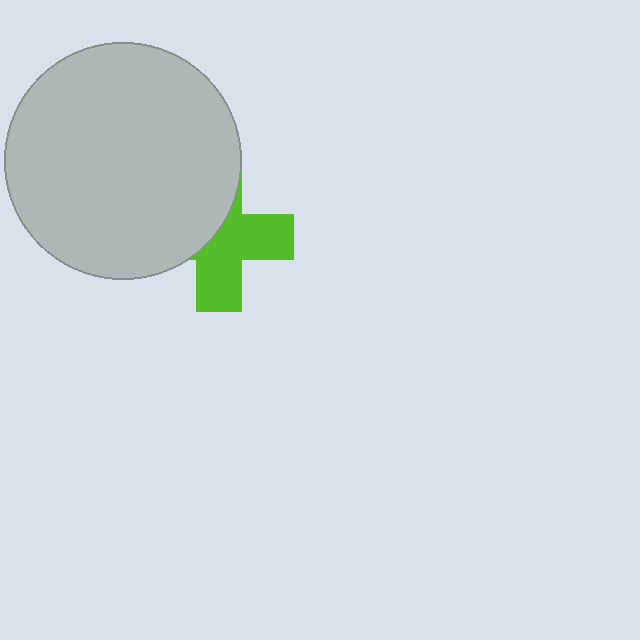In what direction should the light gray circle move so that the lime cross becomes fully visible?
The light gray circle should move left. That is the shortest direction to clear the overlap and leave the lime cross fully visible.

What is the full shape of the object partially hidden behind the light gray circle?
The partially hidden object is a lime cross.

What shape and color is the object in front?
The object in front is a light gray circle.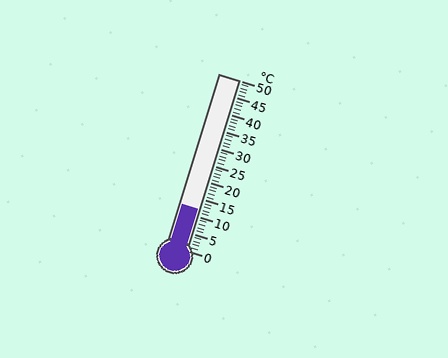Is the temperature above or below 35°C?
The temperature is below 35°C.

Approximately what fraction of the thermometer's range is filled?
The thermometer is filled to approximately 25% of its range.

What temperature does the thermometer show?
The thermometer shows approximately 12°C.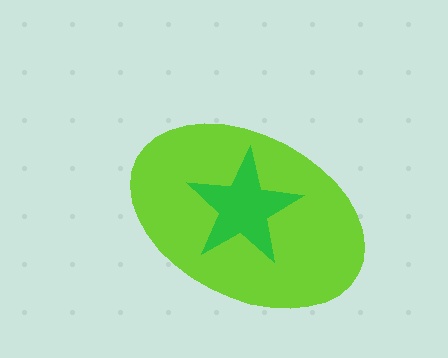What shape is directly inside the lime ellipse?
The green star.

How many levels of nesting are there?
2.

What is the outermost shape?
The lime ellipse.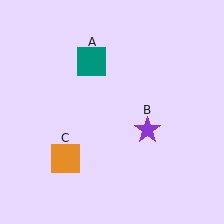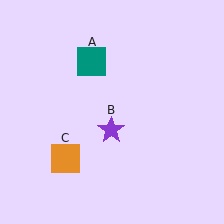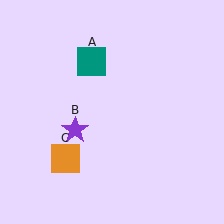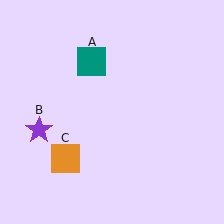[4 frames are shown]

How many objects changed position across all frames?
1 object changed position: purple star (object B).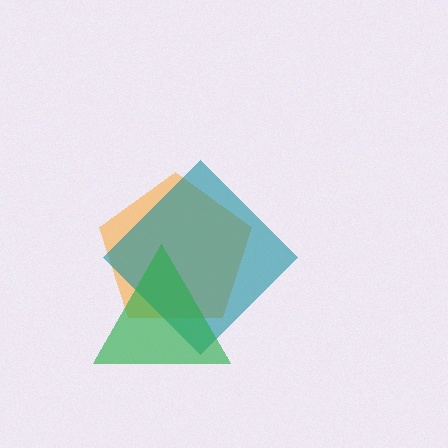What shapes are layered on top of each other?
The layered shapes are: an orange pentagon, a teal diamond, a green triangle.